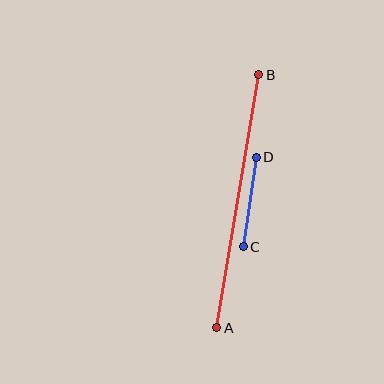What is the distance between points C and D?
The distance is approximately 90 pixels.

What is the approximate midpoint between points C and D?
The midpoint is at approximately (250, 202) pixels.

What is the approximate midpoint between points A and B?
The midpoint is at approximately (238, 201) pixels.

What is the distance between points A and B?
The distance is approximately 257 pixels.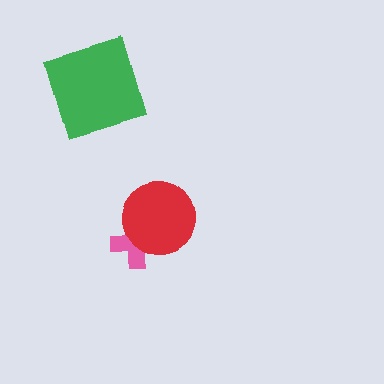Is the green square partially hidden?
No, no other shape covers it.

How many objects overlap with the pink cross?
1 object overlaps with the pink cross.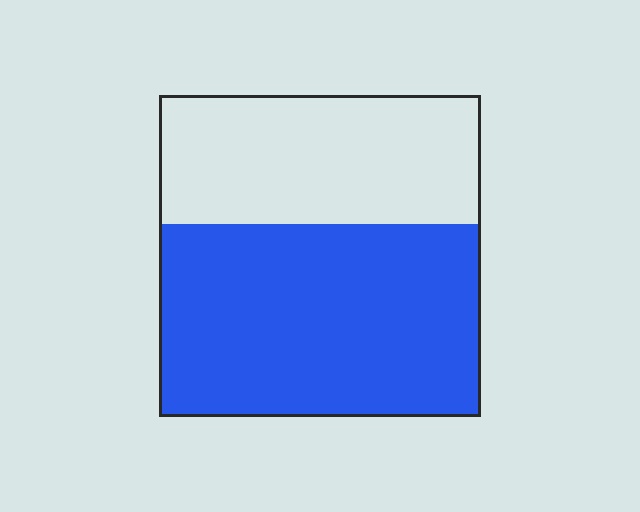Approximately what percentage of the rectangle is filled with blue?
Approximately 60%.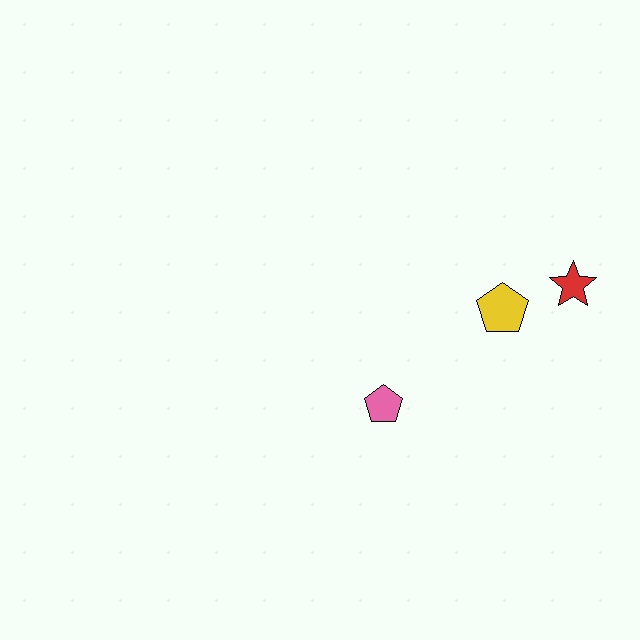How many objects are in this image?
There are 3 objects.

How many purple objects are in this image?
There are no purple objects.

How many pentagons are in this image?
There are 2 pentagons.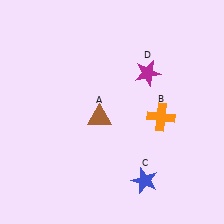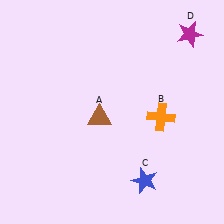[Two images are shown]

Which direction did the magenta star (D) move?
The magenta star (D) moved right.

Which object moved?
The magenta star (D) moved right.